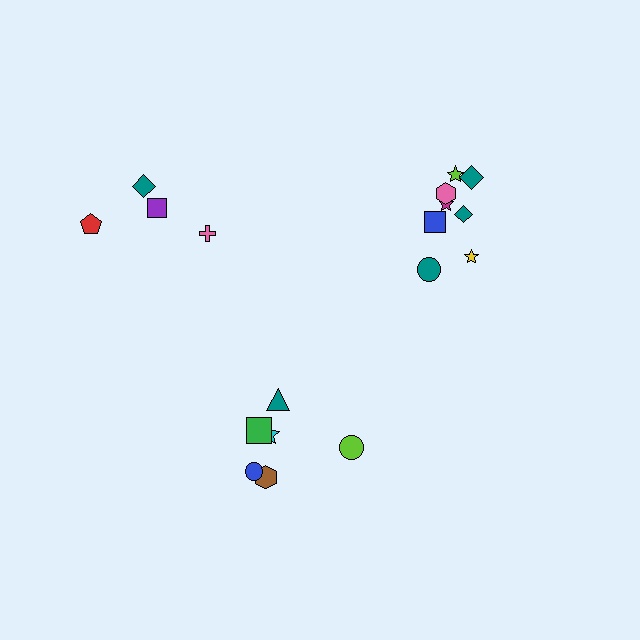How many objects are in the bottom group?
There are 6 objects.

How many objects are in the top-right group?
There are 8 objects.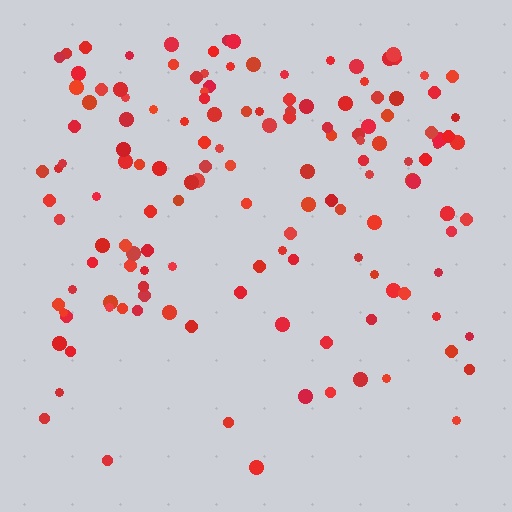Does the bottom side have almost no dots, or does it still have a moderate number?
Still a moderate number, just noticeably fewer than the top.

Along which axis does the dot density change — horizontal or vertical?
Vertical.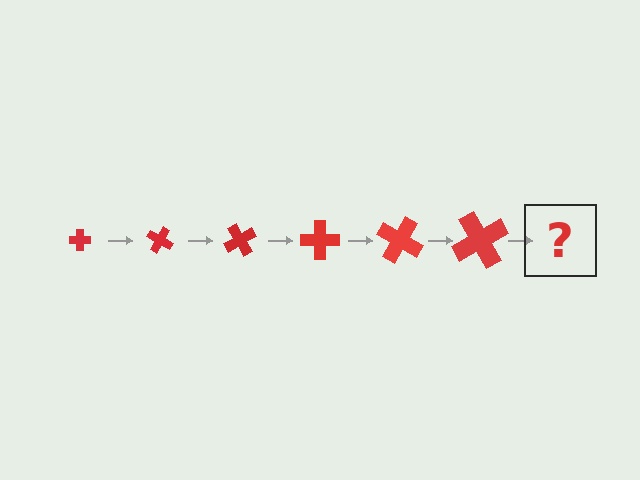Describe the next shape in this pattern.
It should be a cross, larger than the previous one and rotated 180 degrees from the start.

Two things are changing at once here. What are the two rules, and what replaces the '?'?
The two rules are that the cross grows larger each step and it rotates 30 degrees each step. The '?' should be a cross, larger than the previous one and rotated 180 degrees from the start.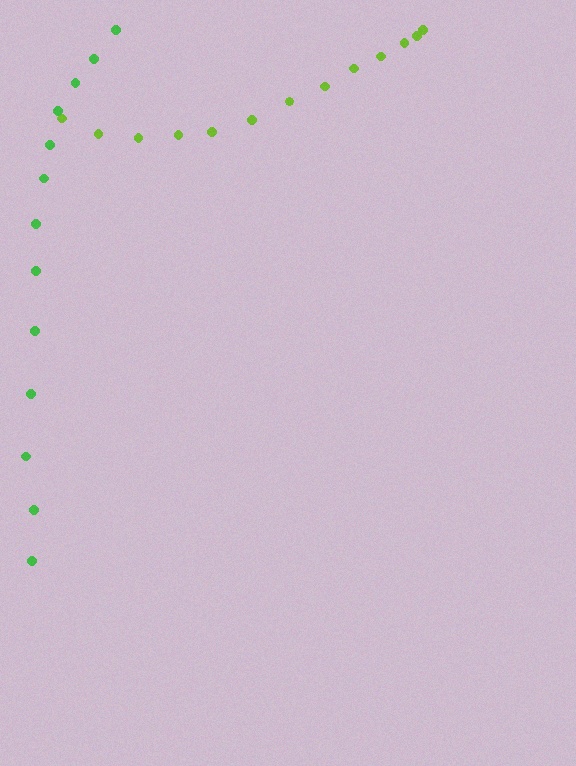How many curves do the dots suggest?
There are 2 distinct paths.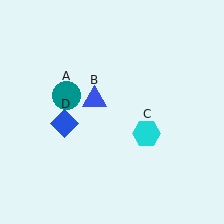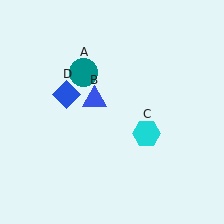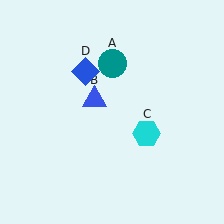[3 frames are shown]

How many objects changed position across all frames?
2 objects changed position: teal circle (object A), blue diamond (object D).